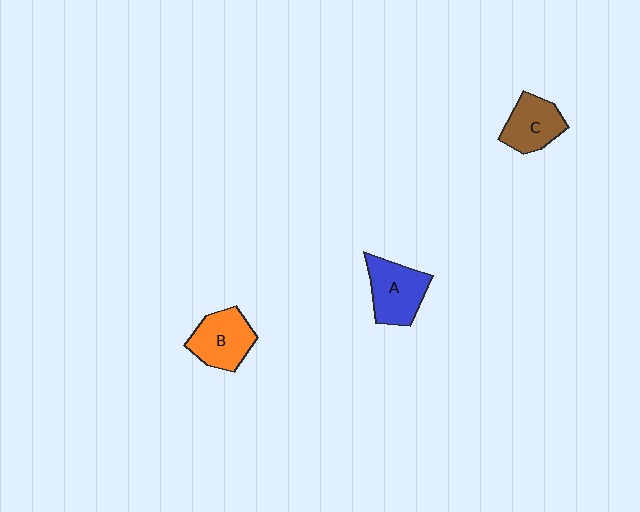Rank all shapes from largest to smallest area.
From largest to smallest: A (blue), B (orange), C (brown).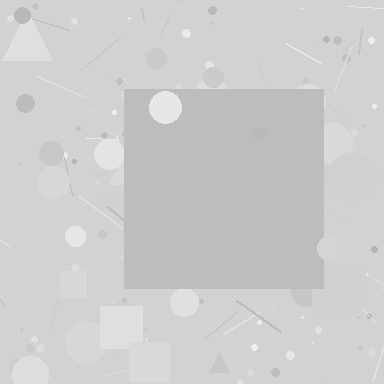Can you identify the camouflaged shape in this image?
The camouflaged shape is a square.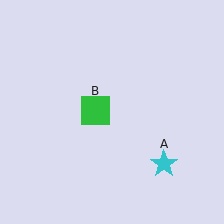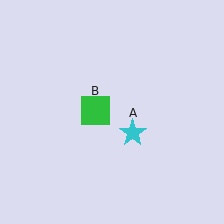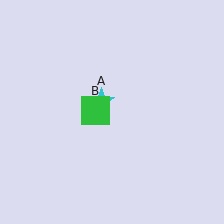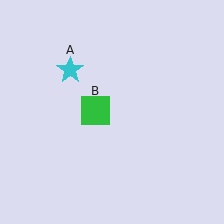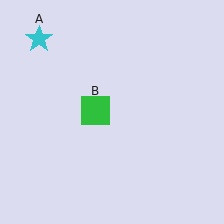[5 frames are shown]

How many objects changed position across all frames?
1 object changed position: cyan star (object A).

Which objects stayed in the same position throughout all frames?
Green square (object B) remained stationary.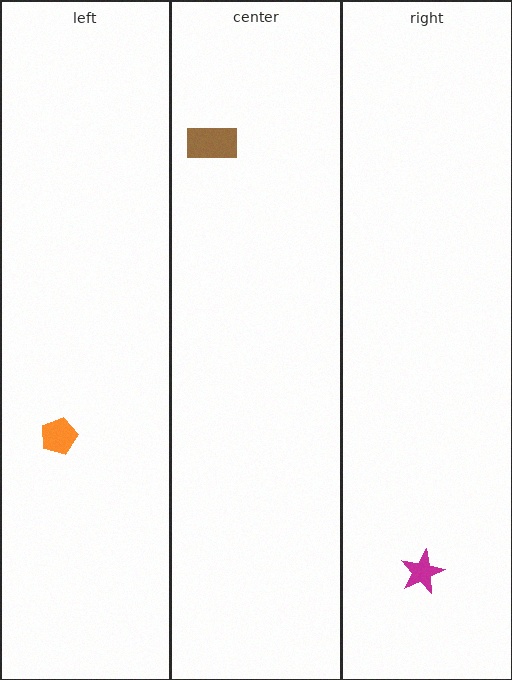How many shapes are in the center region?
1.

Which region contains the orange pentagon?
The left region.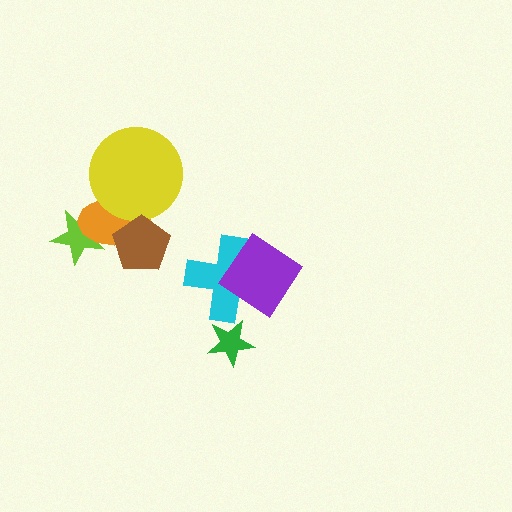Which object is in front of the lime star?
The orange ellipse is in front of the lime star.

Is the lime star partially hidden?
Yes, it is partially covered by another shape.